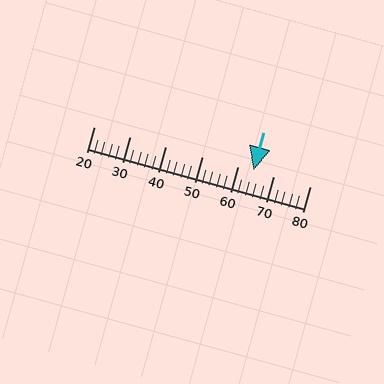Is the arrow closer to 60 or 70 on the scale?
The arrow is closer to 60.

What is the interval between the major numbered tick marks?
The major tick marks are spaced 10 units apart.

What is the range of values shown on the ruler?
The ruler shows values from 20 to 80.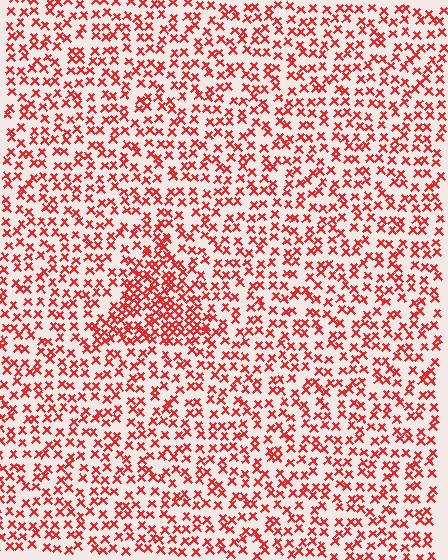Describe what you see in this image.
The image contains small red elements arranged at two different densities. A triangle-shaped region is visible where the elements are more densely packed than the surrounding area.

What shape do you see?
I see a triangle.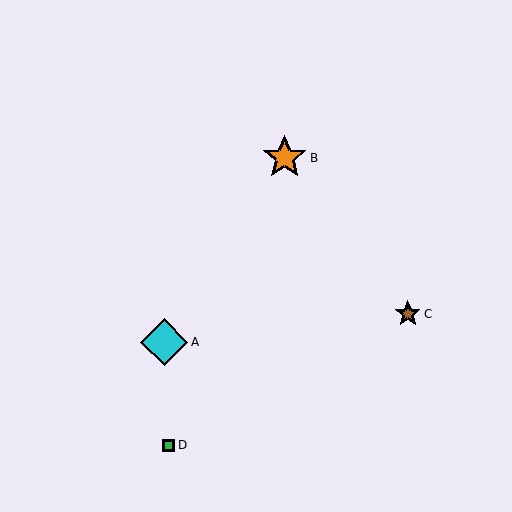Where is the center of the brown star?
The center of the brown star is at (408, 314).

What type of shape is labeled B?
Shape B is an orange star.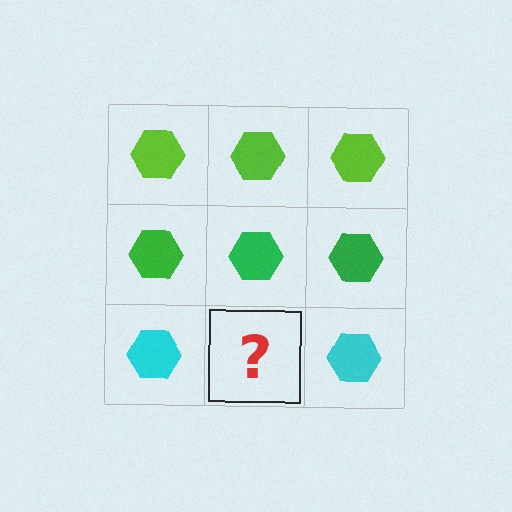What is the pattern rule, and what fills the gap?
The rule is that each row has a consistent color. The gap should be filled with a cyan hexagon.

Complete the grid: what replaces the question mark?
The question mark should be replaced with a cyan hexagon.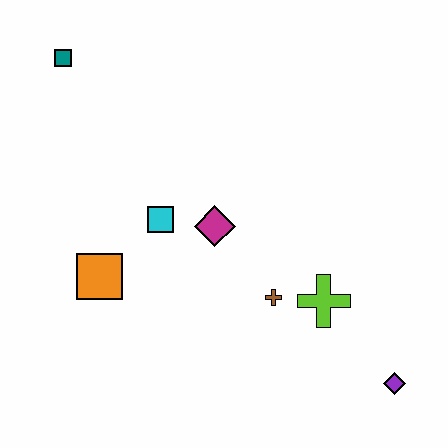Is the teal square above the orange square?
Yes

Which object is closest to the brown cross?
The lime cross is closest to the brown cross.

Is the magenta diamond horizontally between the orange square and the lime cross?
Yes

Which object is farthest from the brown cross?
The teal square is farthest from the brown cross.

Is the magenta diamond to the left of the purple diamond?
Yes